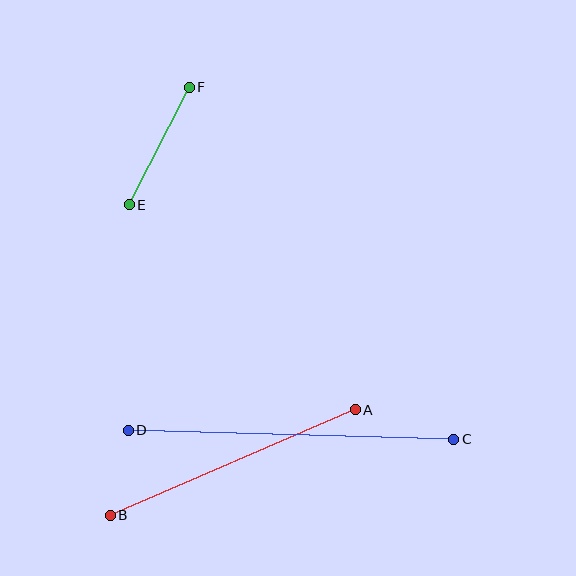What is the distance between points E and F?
The distance is approximately 132 pixels.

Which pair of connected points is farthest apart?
Points C and D are farthest apart.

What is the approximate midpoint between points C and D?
The midpoint is at approximately (291, 435) pixels.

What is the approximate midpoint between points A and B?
The midpoint is at approximately (233, 463) pixels.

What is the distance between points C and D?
The distance is approximately 326 pixels.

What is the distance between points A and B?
The distance is approximately 267 pixels.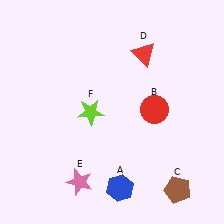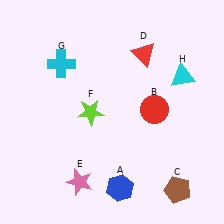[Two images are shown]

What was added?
A cyan cross (G), a cyan triangle (H) were added in Image 2.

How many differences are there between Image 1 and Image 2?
There are 2 differences between the two images.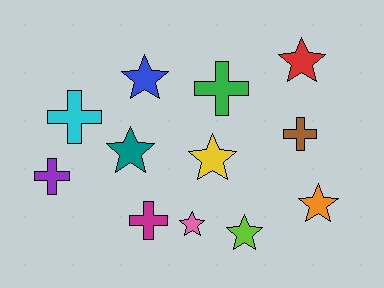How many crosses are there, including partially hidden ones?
There are 5 crosses.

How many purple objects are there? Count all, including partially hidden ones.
There is 1 purple object.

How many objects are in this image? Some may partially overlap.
There are 12 objects.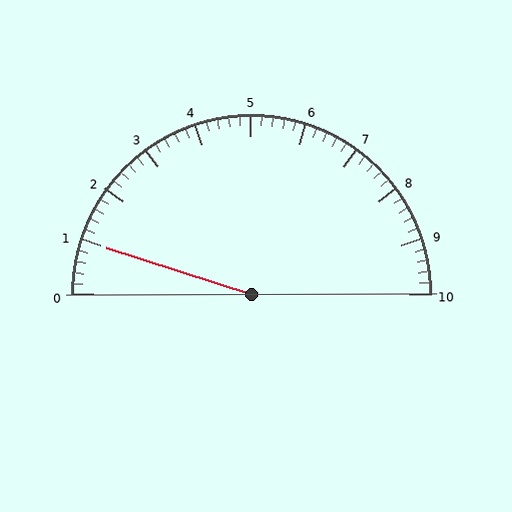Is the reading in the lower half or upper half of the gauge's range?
The reading is in the lower half of the range (0 to 10).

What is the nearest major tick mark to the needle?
The nearest major tick mark is 1.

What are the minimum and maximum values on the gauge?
The gauge ranges from 0 to 10.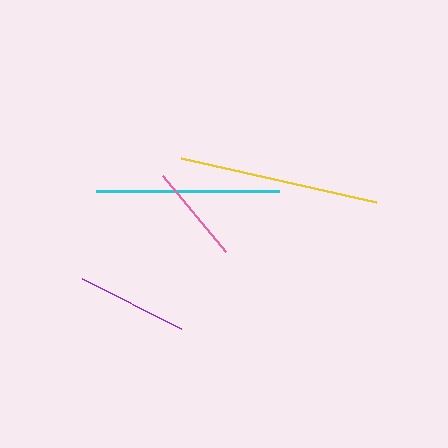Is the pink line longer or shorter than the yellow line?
The yellow line is longer than the pink line.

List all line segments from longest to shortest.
From longest to shortest: yellow, cyan, purple, pink.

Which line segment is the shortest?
The pink line is the shortest at approximately 99 pixels.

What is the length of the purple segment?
The purple segment is approximately 111 pixels long.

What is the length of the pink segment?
The pink segment is approximately 99 pixels long.